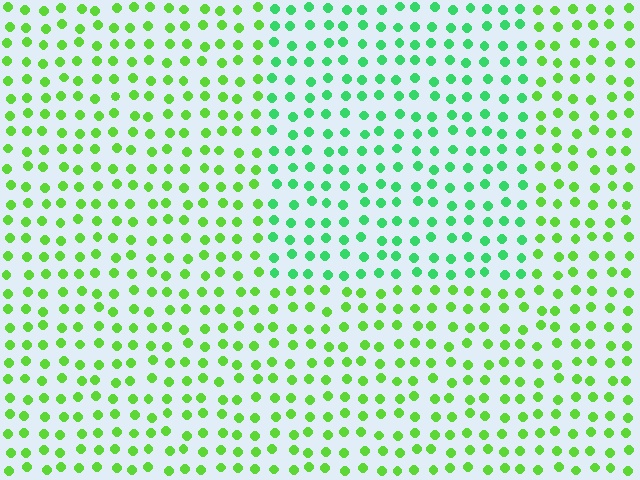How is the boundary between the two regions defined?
The boundary is defined purely by a slight shift in hue (about 33 degrees). Spacing, size, and orientation are identical on both sides.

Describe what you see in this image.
The image is filled with small lime elements in a uniform arrangement. A rectangle-shaped region is visible where the elements are tinted to a slightly different hue, forming a subtle color boundary.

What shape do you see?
I see a rectangle.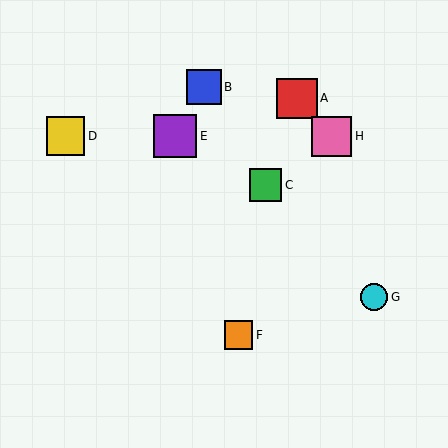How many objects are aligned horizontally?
3 objects (D, E, H) are aligned horizontally.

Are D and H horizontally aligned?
Yes, both are at y≈136.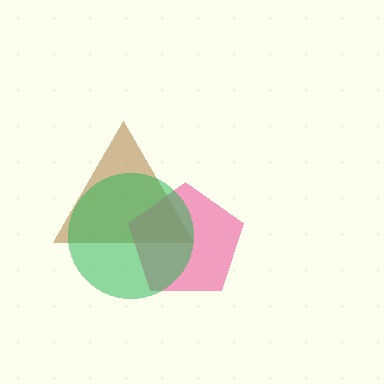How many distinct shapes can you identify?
There are 3 distinct shapes: a brown triangle, a pink pentagon, a green circle.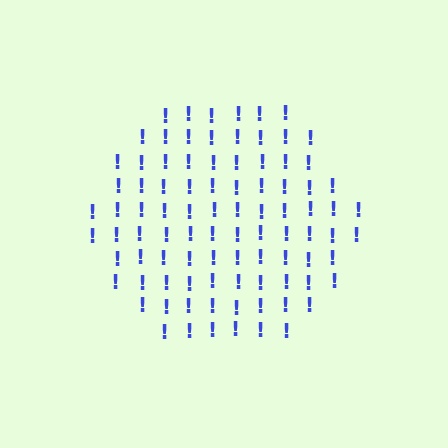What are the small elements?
The small elements are exclamation marks.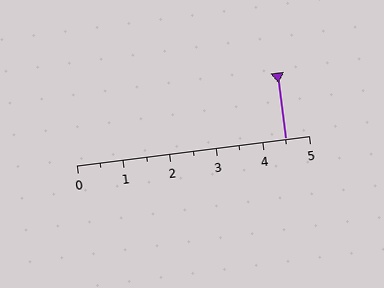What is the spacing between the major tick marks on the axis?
The major ticks are spaced 1 apart.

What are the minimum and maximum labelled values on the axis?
The axis runs from 0 to 5.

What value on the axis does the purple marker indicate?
The marker indicates approximately 4.5.